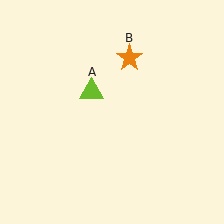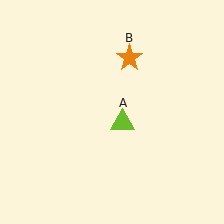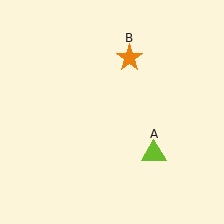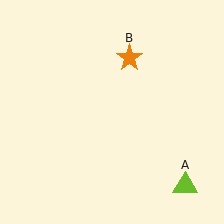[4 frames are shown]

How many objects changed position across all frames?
1 object changed position: lime triangle (object A).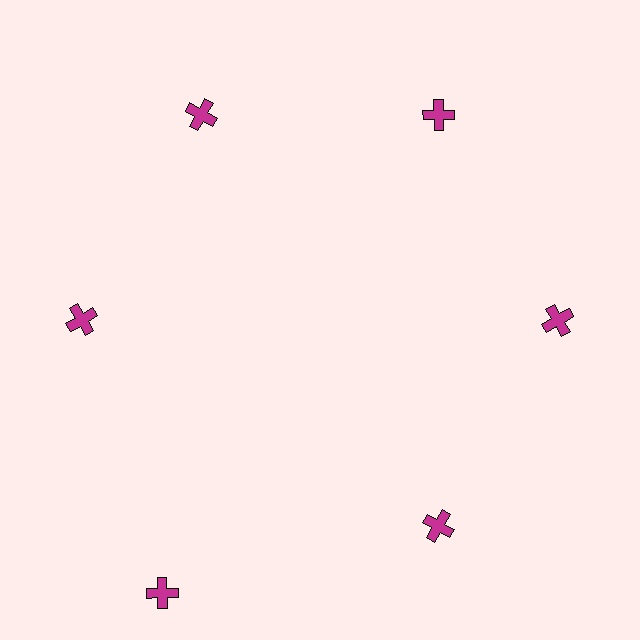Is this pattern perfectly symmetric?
No. The 6 magenta crosses are arranged in a ring, but one element near the 7 o'clock position is pushed outward from the center, breaking the 6-fold rotational symmetry.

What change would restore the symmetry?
The symmetry would be restored by moving it inward, back onto the ring so that all 6 crosses sit at equal angles and equal distance from the center.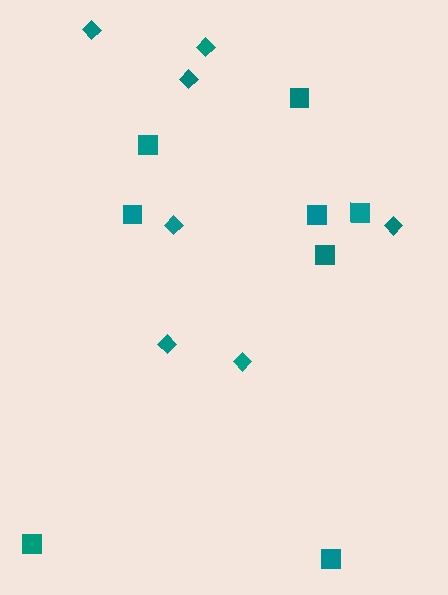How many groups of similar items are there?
There are 2 groups: one group of squares (8) and one group of diamonds (7).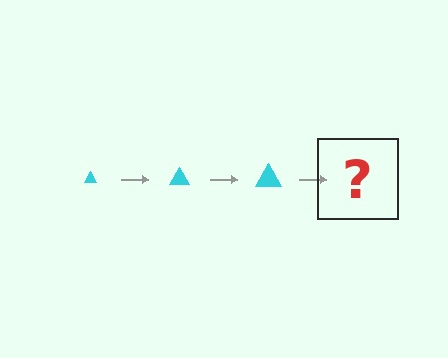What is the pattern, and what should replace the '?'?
The pattern is that the triangle gets progressively larger each step. The '?' should be a cyan triangle, larger than the previous one.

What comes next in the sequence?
The next element should be a cyan triangle, larger than the previous one.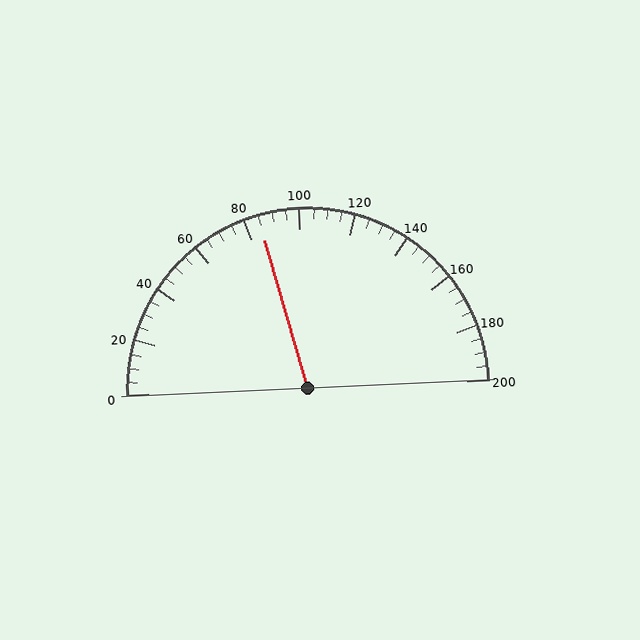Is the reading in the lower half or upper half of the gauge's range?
The reading is in the lower half of the range (0 to 200).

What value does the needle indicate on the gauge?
The needle indicates approximately 85.